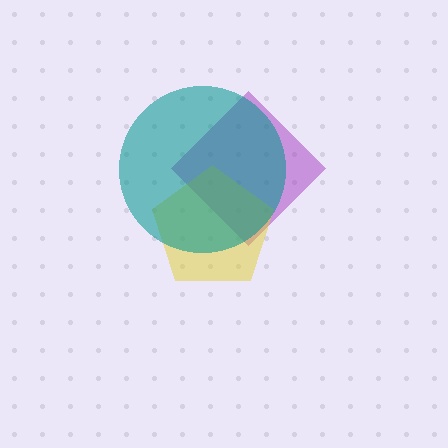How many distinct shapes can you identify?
There are 3 distinct shapes: a purple diamond, a yellow pentagon, a teal circle.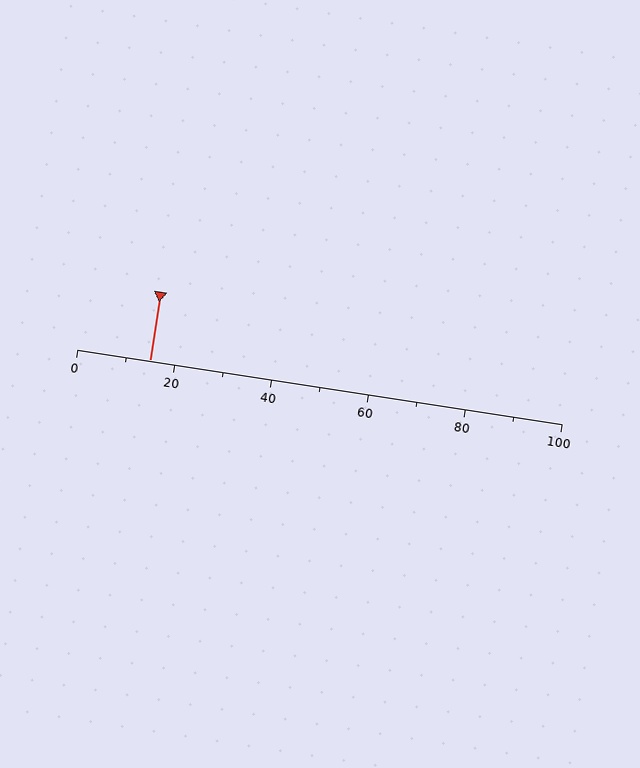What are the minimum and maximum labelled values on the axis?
The axis runs from 0 to 100.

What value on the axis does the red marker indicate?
The marker indicates approximately 15.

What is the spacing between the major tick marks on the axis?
The major ticks are spaced 20 apart.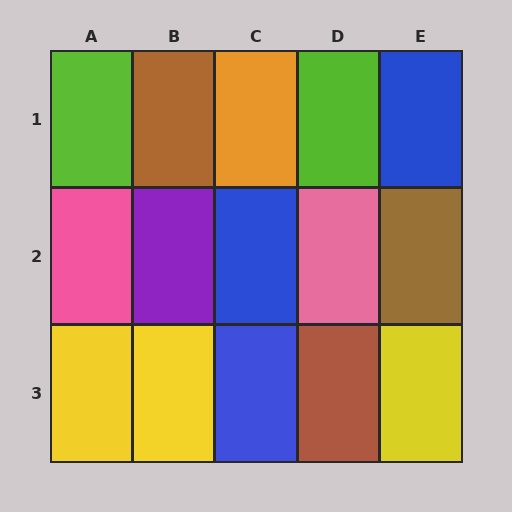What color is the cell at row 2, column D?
Pink.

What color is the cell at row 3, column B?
Yellow.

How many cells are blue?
3 cells are blue.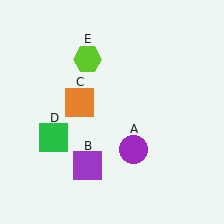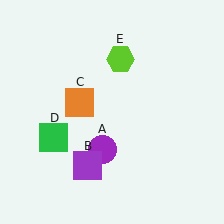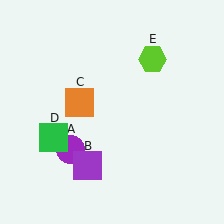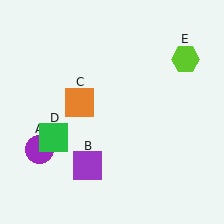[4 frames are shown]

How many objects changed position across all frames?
2 objects changed position: purple circle (object A), lime hexagon (object E).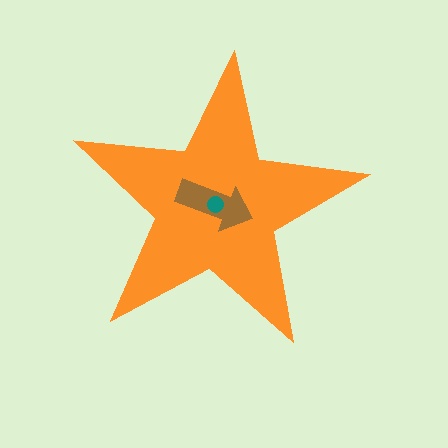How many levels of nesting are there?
3.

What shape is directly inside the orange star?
The brown arrow.